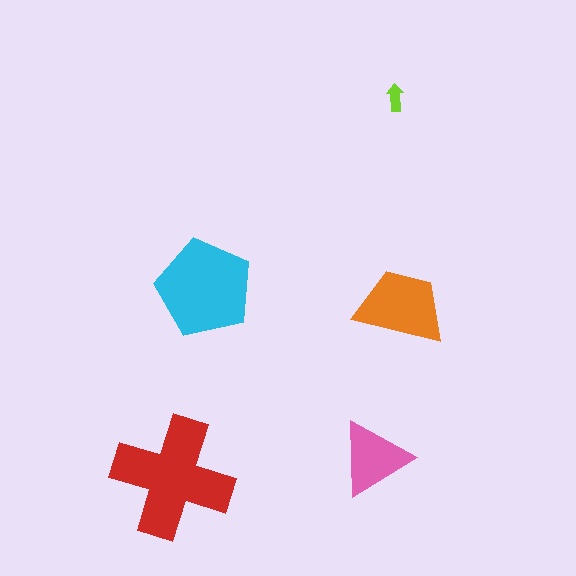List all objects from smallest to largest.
The lime arrow, the pink triangle, the orange trapezoid, the cyan pentagon, the red cross.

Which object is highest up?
The lime arrow is topmost.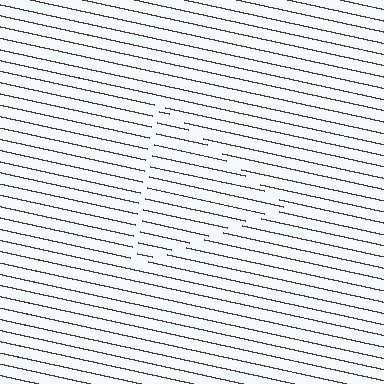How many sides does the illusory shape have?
3 sides — the line-ends trace a triangle.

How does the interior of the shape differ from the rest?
The interior of the shape contains the same grating, shifted by half a period — the contour is defined by the phase discontinuity where line-ends from the inner and outer gratings abut.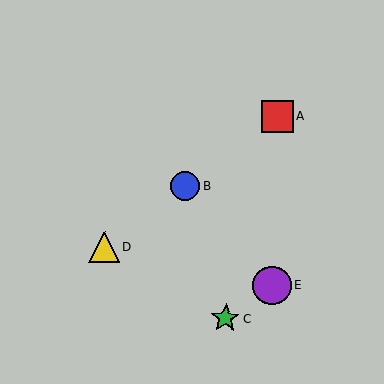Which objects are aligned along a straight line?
Objects A, B, D are aligned along a straight line.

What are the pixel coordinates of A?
Object A is at (277, 116).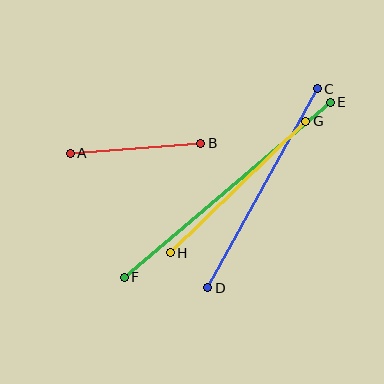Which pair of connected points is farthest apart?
Points E and F are farthest apart.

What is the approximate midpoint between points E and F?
The midpoint is at approximately (227, 190) pixels.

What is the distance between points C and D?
The distance is approximately 227 pixels.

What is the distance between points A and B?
The distance is approximately 131 pixels.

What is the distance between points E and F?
The distance is approximately 270 pixels.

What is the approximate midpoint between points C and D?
The midpoint is at approximately (262, 188) pixels.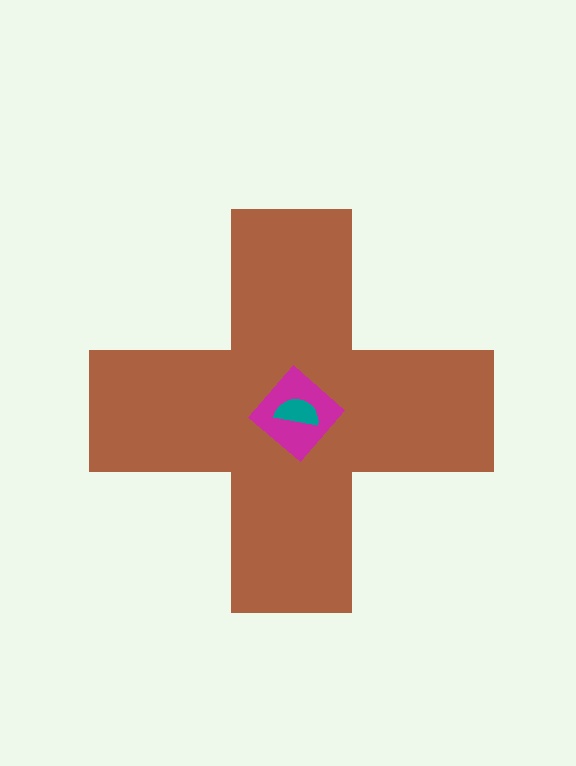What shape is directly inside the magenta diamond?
The teal semicircle.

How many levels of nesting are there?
3.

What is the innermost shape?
The teal semicircle.